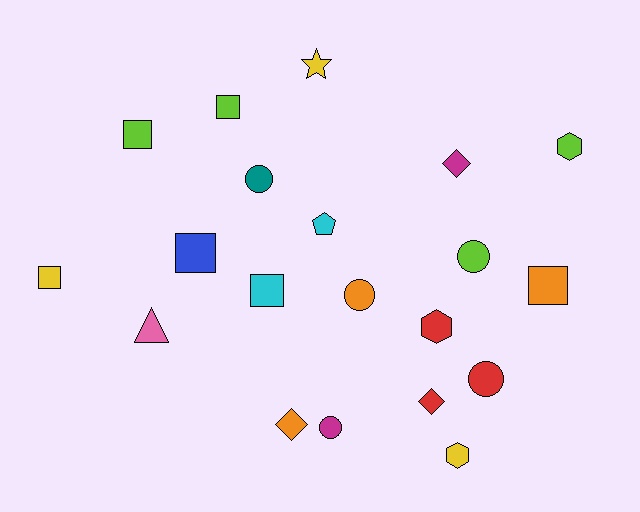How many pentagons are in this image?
There is 1 pentagon.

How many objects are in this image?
There are 20 objects.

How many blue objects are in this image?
There is 1 blue object.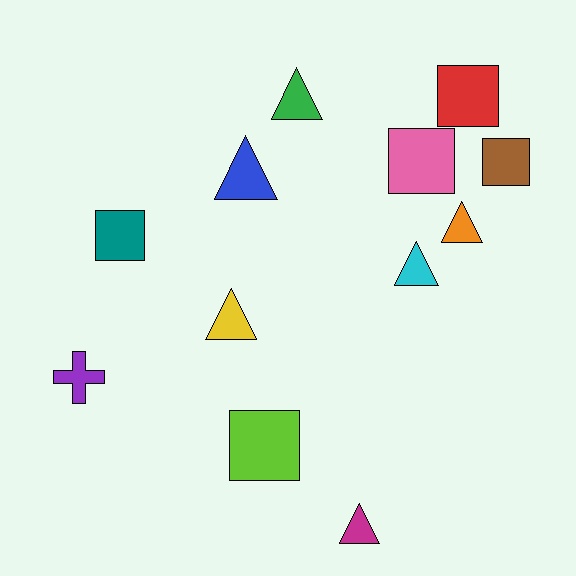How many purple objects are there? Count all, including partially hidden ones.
There is 1 purple object.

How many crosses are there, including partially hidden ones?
There is 1 cross.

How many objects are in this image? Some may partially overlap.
There are 12 objects.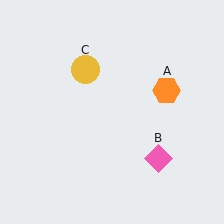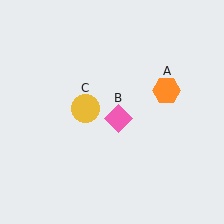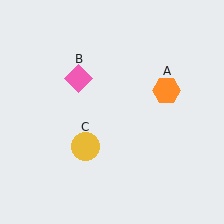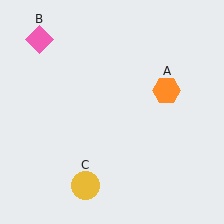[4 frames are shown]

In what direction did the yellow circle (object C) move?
The yellow circle (object C) moved down.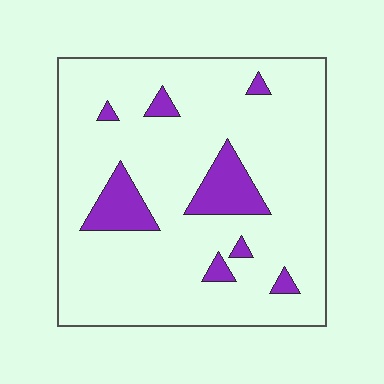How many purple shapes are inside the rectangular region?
8.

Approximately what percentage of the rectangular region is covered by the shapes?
Approximately 10%.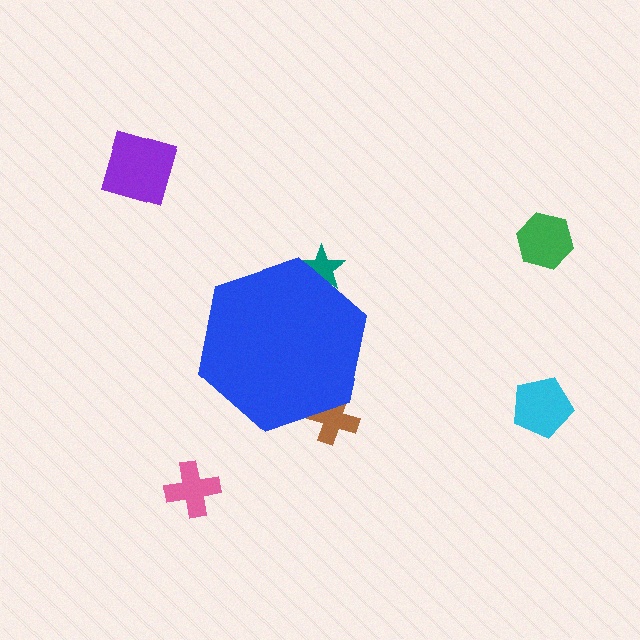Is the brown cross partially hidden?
Yes, the brown cross is partially hidden behind the blue hexagon.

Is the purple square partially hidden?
No, the purple square is fully visible.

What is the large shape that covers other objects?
A blue hexagon.